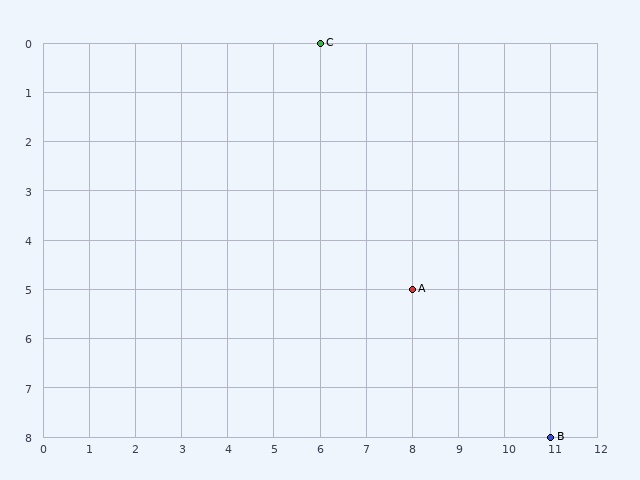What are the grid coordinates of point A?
Point A is at grid coordinates (8, 5).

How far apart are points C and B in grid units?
Points C and B are 5 columns and 8 rows apart (about 9.4 grid units diagonally).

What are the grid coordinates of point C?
Point C is at grid coordinates (6, 0).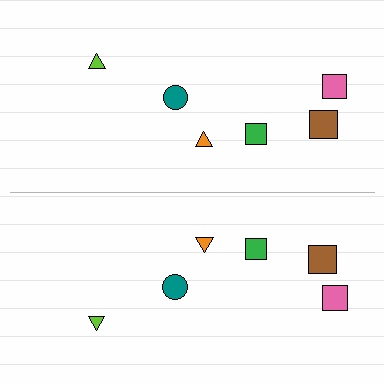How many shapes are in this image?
There are 12 shapes in this image.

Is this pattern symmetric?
Yes, this pattern has bilateral (reflection) symmetry.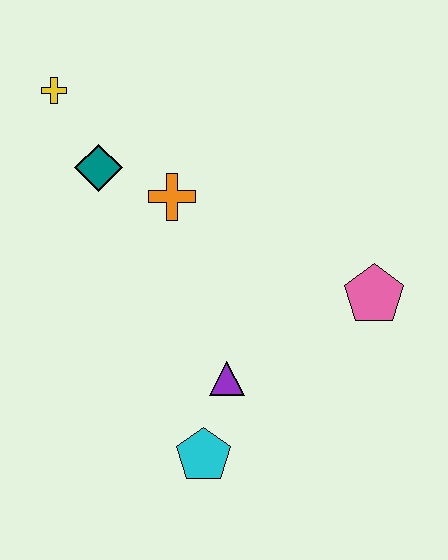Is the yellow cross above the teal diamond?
Yes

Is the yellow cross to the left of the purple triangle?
Yes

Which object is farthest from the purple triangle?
The yellow cross is farthest from the purple triangle.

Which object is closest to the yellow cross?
The teal diamond is closest to the yellow cross.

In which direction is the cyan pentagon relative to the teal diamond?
The cyan pentagon is below the teal diamond.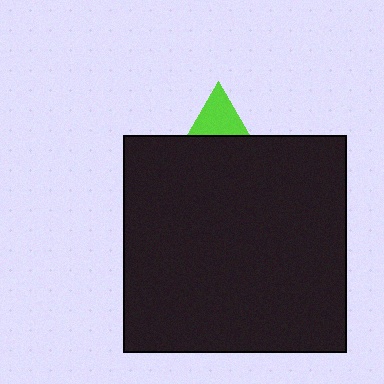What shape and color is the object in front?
The object in front is a black rectangle.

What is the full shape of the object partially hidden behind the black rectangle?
The partially hidden object is a lime triangle.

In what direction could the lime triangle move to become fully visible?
The lime triangle could move up. That would shift it out from behind the black rectangle entirely.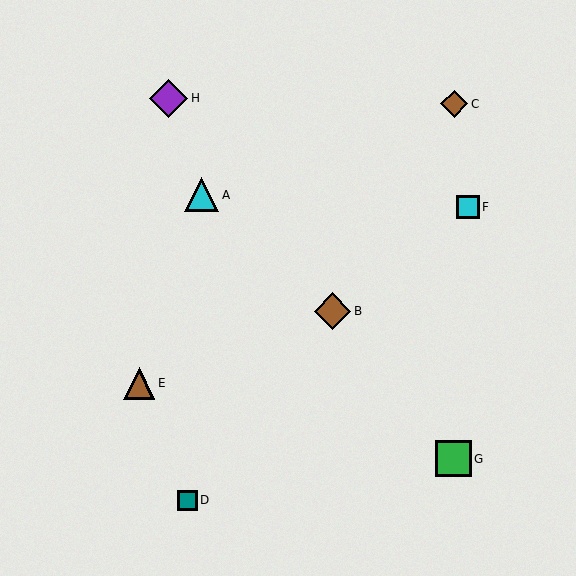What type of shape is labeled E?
Shape E is a brown triangle.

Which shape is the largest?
The purple diamond (labeled H) is the largest.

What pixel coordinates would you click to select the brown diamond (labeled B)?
Click at (333, 311) to select the brown diamond B.